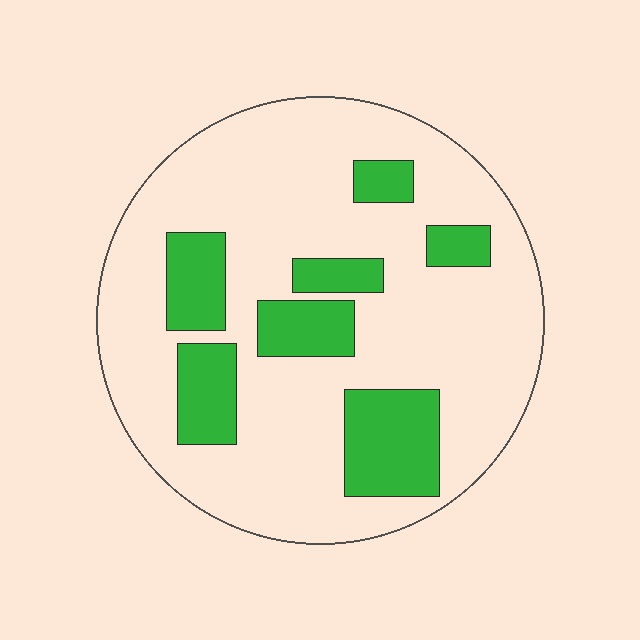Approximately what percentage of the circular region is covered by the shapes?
Approximately 25%.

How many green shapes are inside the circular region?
7.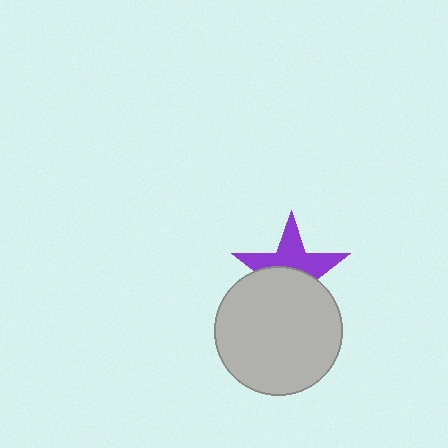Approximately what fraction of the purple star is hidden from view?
Roughly 50% of the purple star is hidden behind the light gray circle.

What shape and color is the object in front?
The object in front is a light gray circle.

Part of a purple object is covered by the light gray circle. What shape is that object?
It is a star.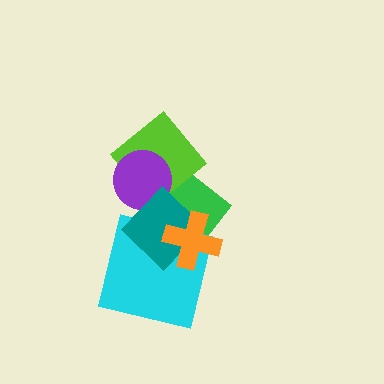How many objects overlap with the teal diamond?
4 objects overlap with the teal diamond.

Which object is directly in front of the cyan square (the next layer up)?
The teal diamond is directly in front of the cyan square.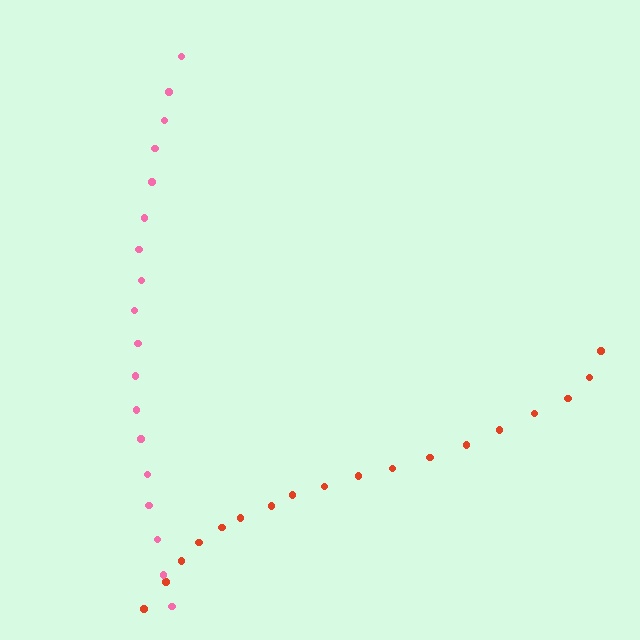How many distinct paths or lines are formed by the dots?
There are 2 distinct paths.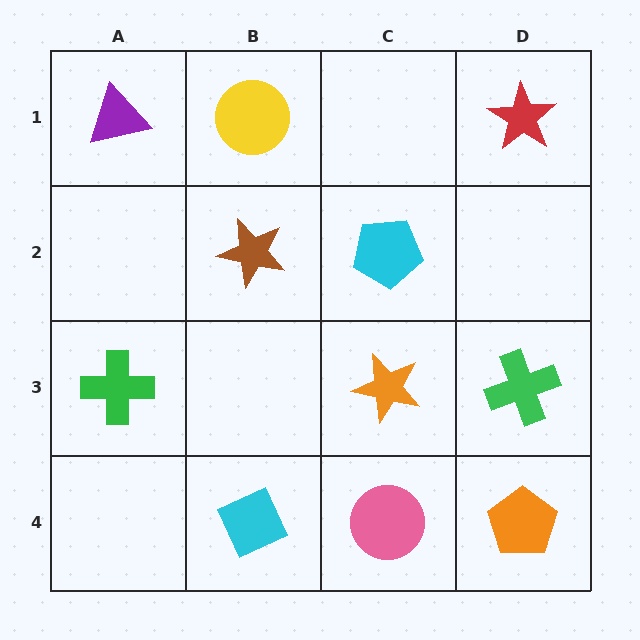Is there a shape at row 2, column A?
No, that cell is empty.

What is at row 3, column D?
A green cross.